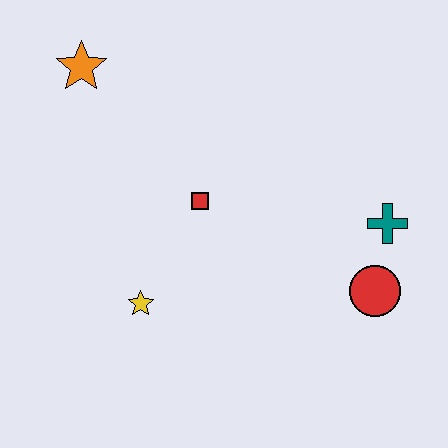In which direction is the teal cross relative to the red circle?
The teal cross is above the red circle.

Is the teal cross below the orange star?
Yes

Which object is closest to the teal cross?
The red circle is closest to the teal cross.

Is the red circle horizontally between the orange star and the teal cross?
Yes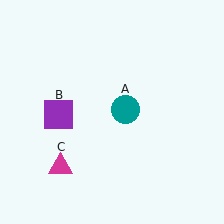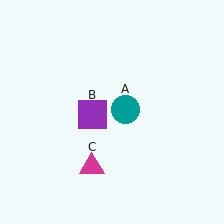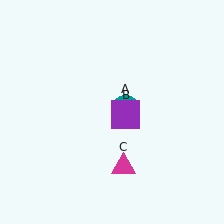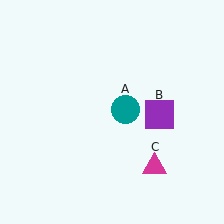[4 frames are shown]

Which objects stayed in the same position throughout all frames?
Teal circle (object A) remained stationary.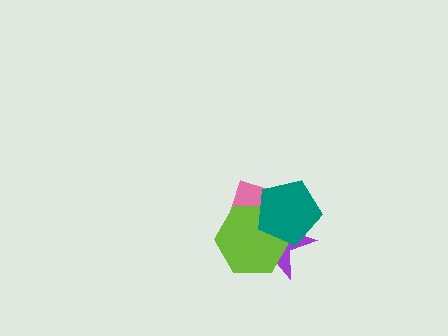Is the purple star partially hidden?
Yes, it is partially covered by another shape.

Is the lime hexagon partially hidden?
Yes, it is partially covered by another shape.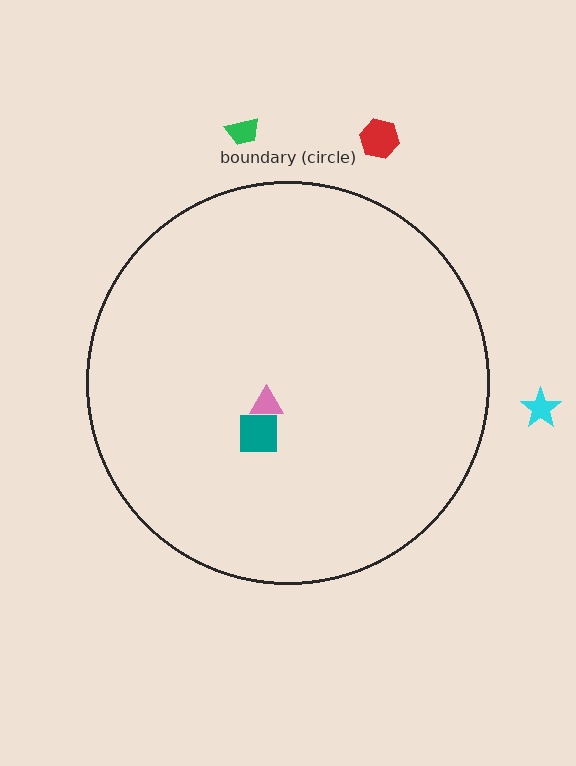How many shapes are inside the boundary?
2 inside, 3 outside.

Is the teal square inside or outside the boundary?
Inside.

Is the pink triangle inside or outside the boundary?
Inside.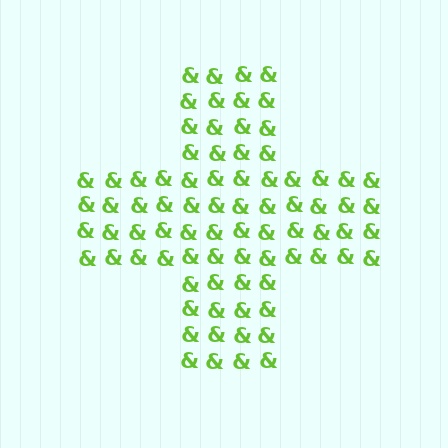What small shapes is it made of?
It is made of small ampersands.